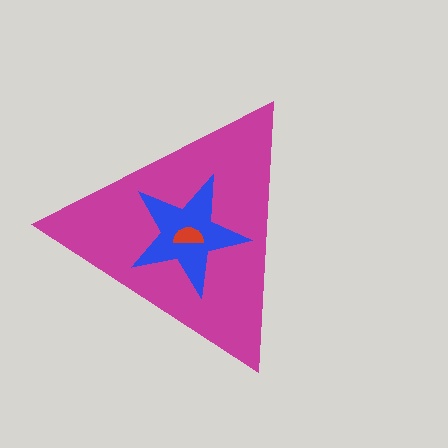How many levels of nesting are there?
3.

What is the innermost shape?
The red semicircle.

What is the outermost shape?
The magenta triangle.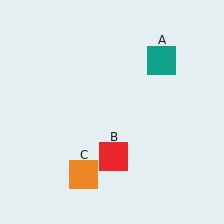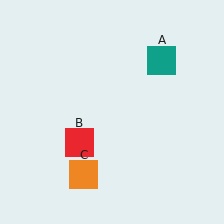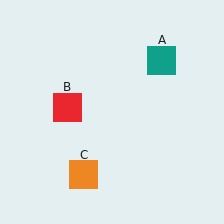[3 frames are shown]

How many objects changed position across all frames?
1 object changed position: red square (object B).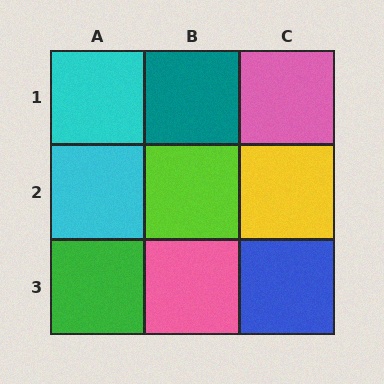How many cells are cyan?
2 cells are cyan.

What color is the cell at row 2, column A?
Cyan.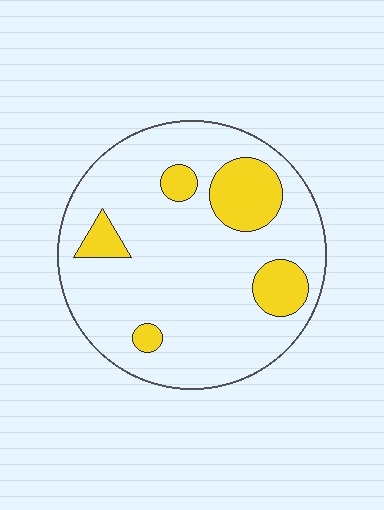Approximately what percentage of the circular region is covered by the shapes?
Approximately 20%.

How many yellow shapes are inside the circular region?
5.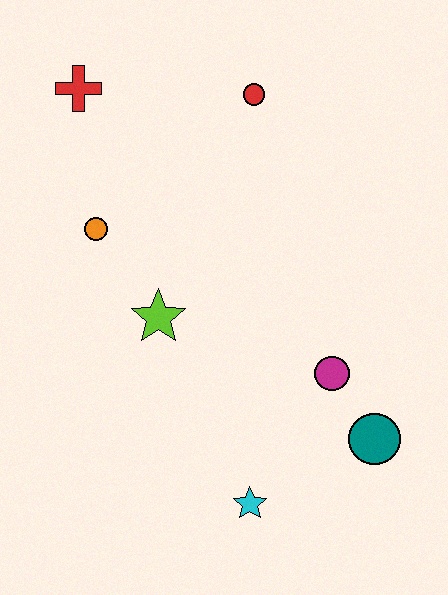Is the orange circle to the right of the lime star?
No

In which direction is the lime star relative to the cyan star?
The lime star is above the cyan star.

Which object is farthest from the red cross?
The teal circle is farthest from the red cross.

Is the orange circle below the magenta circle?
No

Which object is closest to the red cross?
The orange circle is closest to the red cross.